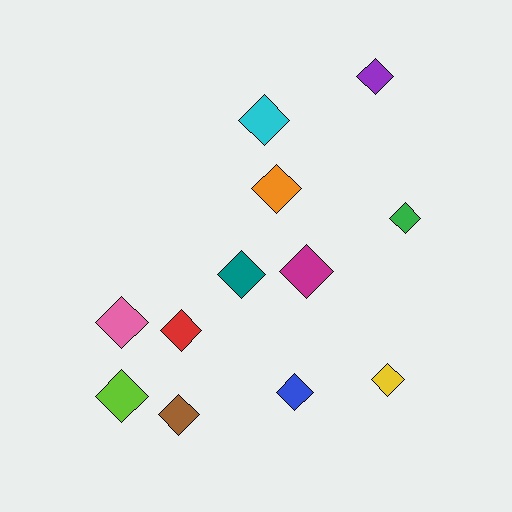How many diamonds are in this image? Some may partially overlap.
There are 12 diamonds.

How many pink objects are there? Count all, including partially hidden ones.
There is 1 pink object.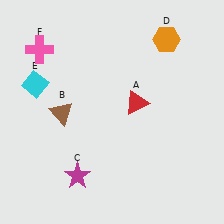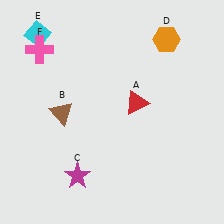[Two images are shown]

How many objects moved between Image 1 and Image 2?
1 object moved between the two images.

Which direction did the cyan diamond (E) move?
The cyan diamond (E) moved up.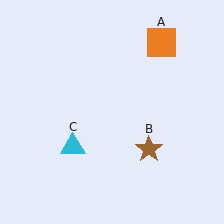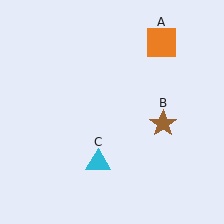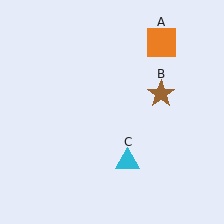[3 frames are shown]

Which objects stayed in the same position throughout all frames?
Orange square (object A) remained stationary.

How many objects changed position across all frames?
2 objects changed position: brown star (object B), cyan triangle (object C).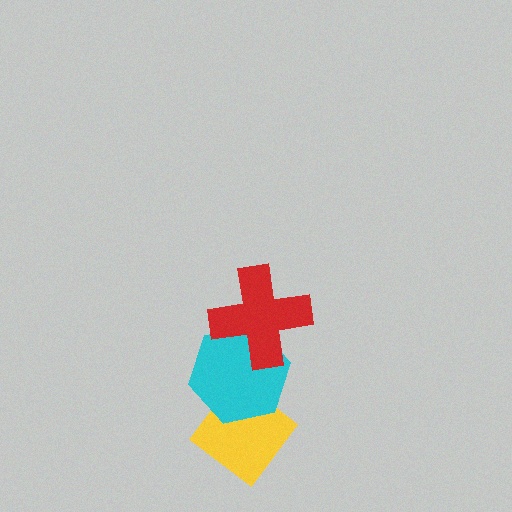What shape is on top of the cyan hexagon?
The red cross is on top of the cyan hexagon.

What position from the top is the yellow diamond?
The yellow diamond is 3rd from the top.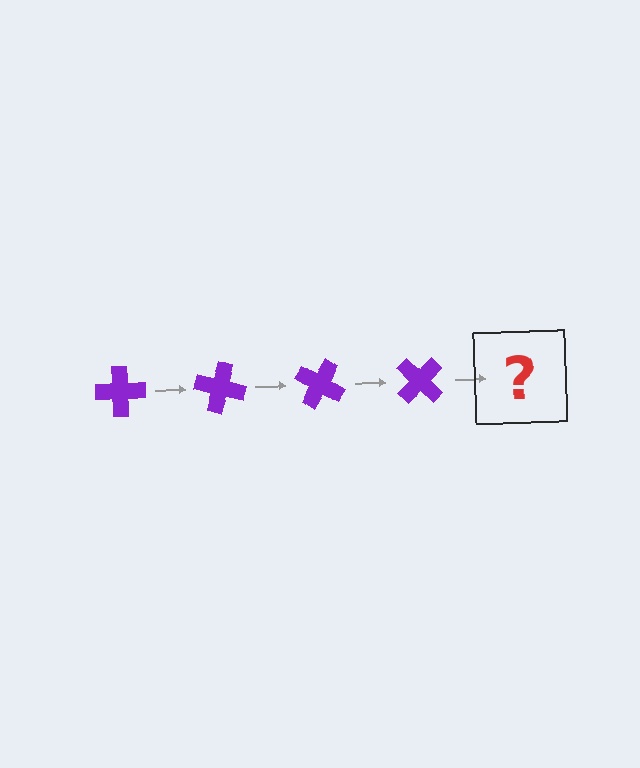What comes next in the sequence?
The next element should be a purple cross rotated 60 degrees.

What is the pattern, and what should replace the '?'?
The pattern is that the cross rotates 15 degrees each step. The '?' should be a purple cross rotated 60 degrees.